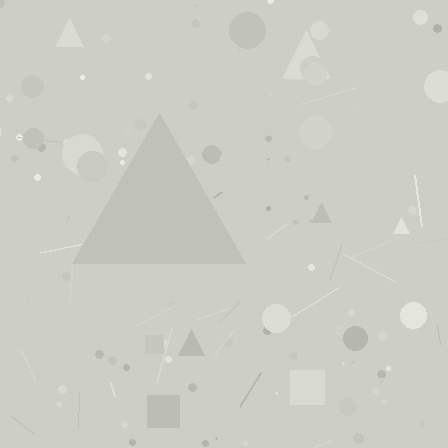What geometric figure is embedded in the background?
A triangle is embedded in the background.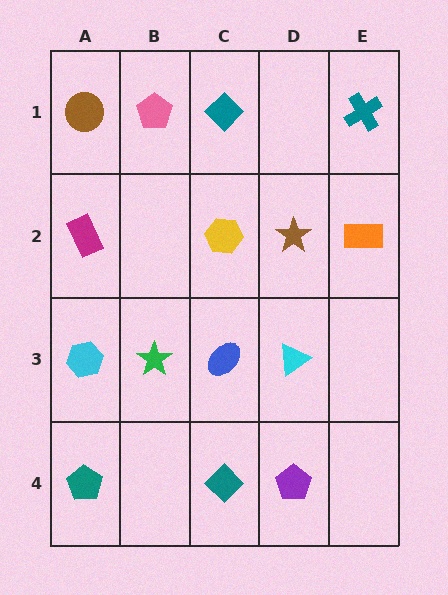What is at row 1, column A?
A brown circle.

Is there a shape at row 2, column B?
No, that cell is empty.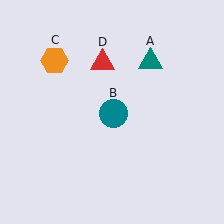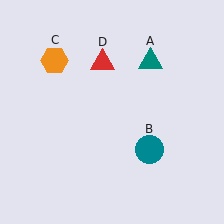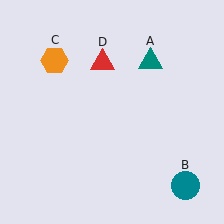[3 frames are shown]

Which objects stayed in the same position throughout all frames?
Teal triangle (object A) and orange hexagon (object C) and red triangle (object D) remained stationary.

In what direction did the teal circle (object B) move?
The teal circle (object B) moved down and to the right.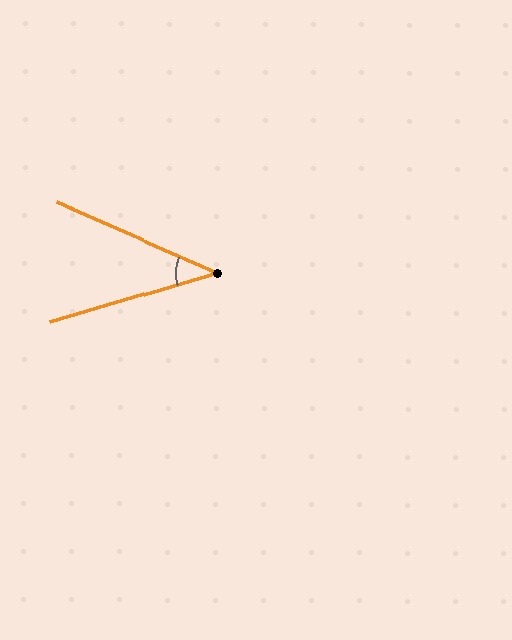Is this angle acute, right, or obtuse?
It is acute.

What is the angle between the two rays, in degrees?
Approximately 40 degrees.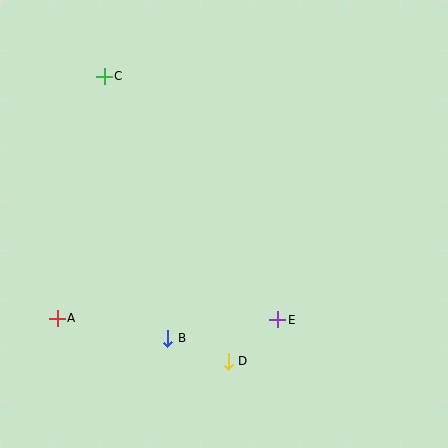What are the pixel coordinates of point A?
Point A is at (57, 318).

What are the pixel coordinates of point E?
Point E is at (278, 320).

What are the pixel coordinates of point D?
Point D is at (228, 361).